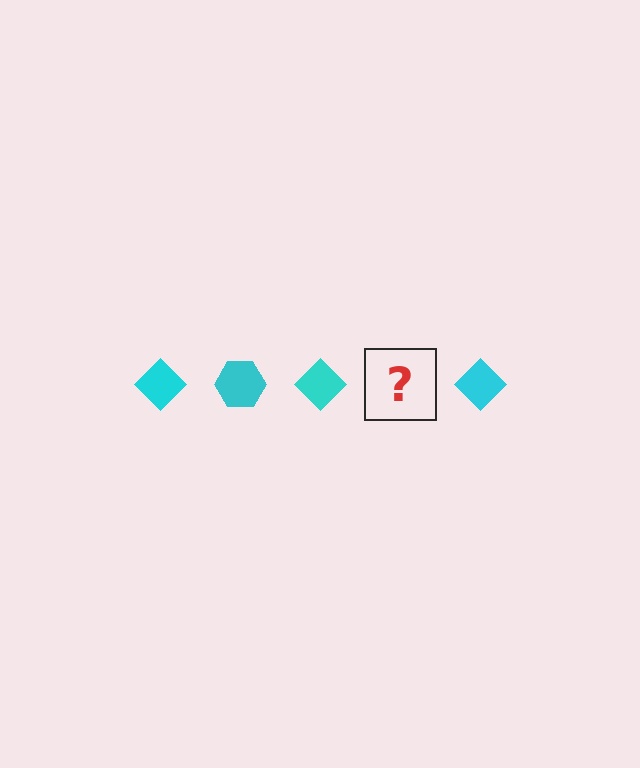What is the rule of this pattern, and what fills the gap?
The rule is that the pattern cycles through diamond, hexagon shapes in cyan. The gap should be filled with a cyan hexagon.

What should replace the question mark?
The question mark should be replaced with a cyan hexagon.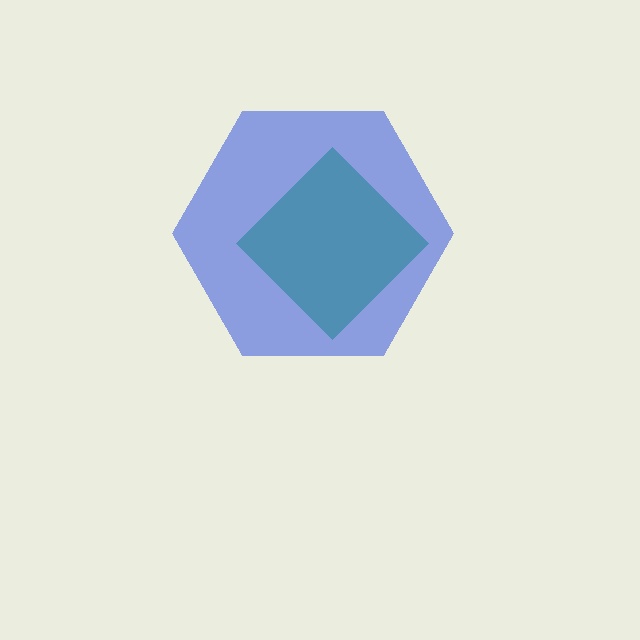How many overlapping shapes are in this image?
There are 2 overlapping shapes in the image.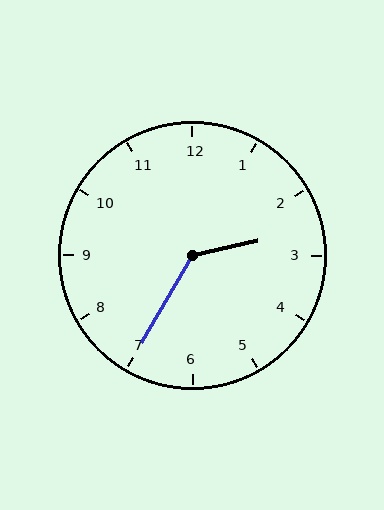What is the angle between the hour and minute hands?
Approximately 132 degrees.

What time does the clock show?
2:35.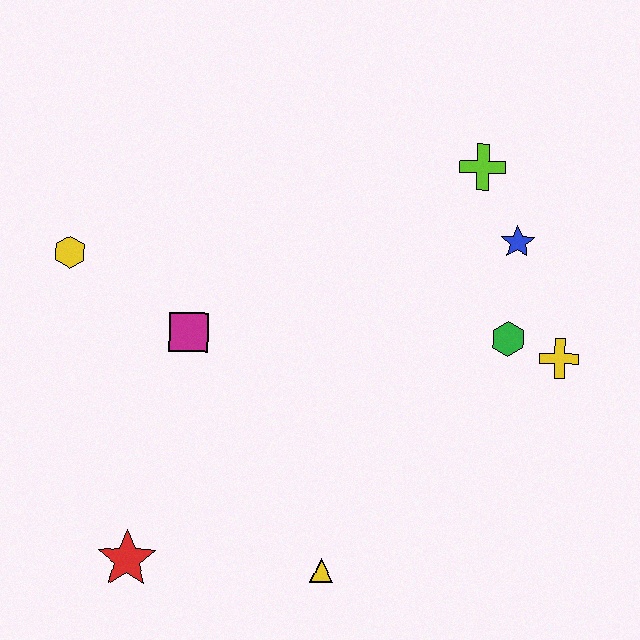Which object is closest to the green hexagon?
The yellow cross is closest to the green hexagon.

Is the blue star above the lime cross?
No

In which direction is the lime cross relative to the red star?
The lime cross is above the red star.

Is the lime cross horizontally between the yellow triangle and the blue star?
Yes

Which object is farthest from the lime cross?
The red star is farthest from the lime cross.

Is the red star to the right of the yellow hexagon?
Yes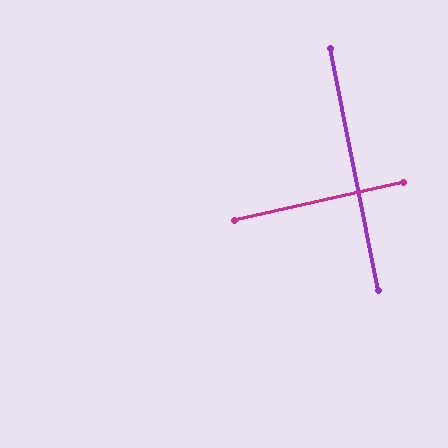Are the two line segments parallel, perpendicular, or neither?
Perpendicular — they meet at approximately 89°.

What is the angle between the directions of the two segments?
Approximately 89 degrees.